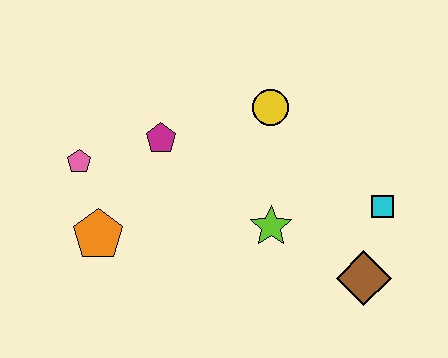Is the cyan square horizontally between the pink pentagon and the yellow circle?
No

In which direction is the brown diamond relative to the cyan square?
The brown diamond is below the cyan square.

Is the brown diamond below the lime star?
Yes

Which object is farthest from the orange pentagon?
The cyan square is farthest from the orange pentagon.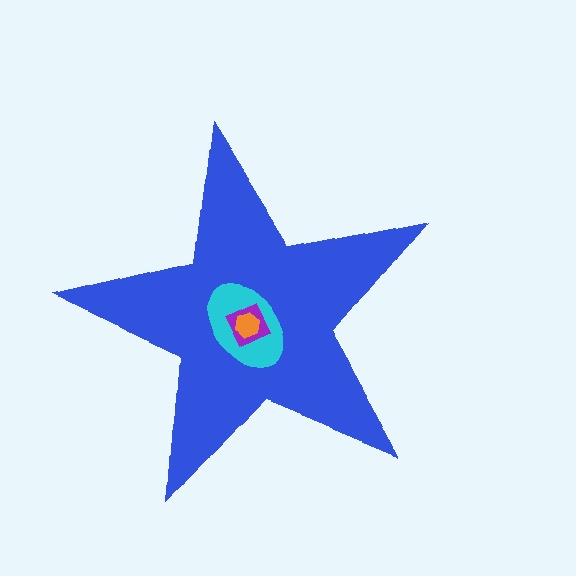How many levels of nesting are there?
4.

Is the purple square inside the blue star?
Yes.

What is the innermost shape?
The orange hexagon.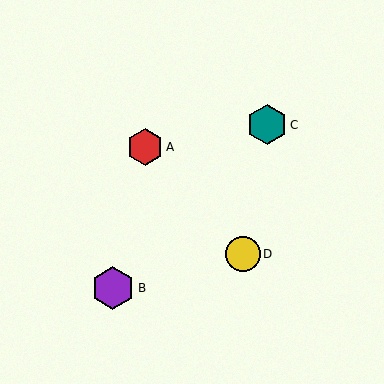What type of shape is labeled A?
Shape A is a red hexagon.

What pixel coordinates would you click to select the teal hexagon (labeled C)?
Click at (267, 125) to select the teal hexagon C.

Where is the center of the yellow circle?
The center of the yellow circle is at (243, 254).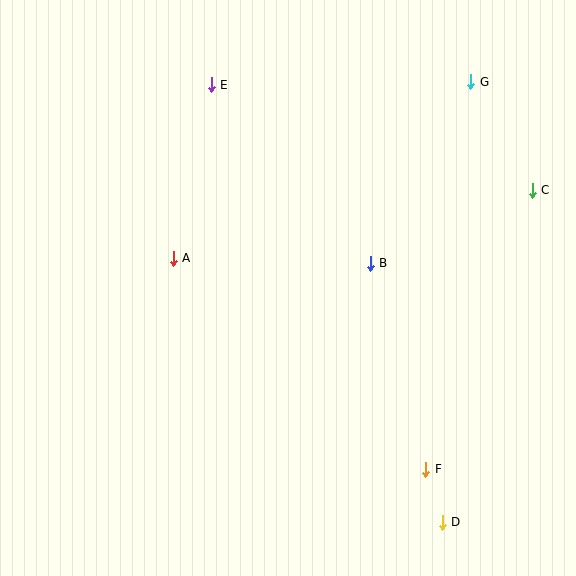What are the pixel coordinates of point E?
Point E is at (211, 85).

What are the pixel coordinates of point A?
Point A is at (173, 258).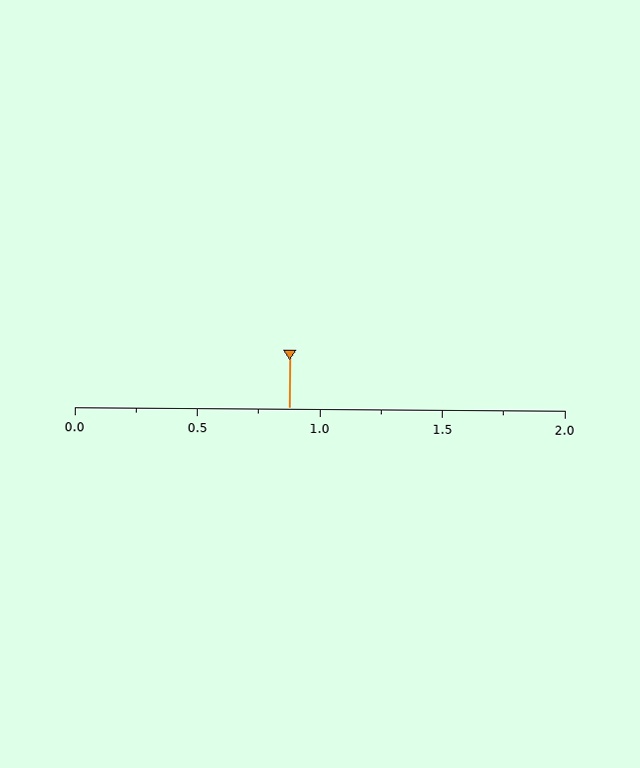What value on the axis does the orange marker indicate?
The marker indicates approximately 0.88.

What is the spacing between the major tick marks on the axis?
The major ticks are spaced 0.5 apart.